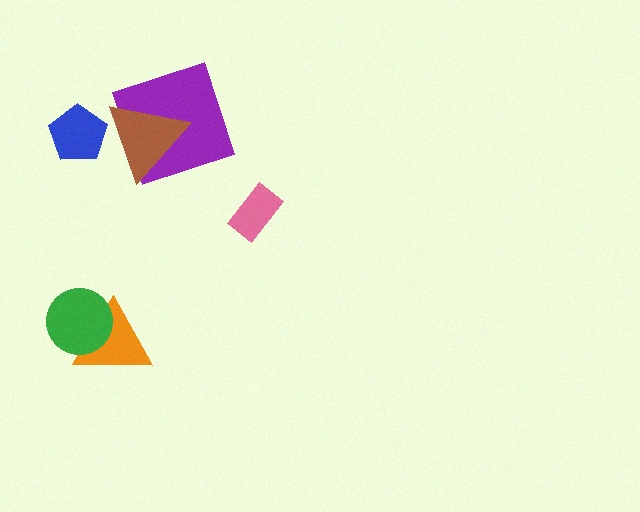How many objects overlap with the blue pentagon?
1 object overlaps with the blue pentagon.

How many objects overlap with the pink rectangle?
0 objects overlap with the pink rectangle.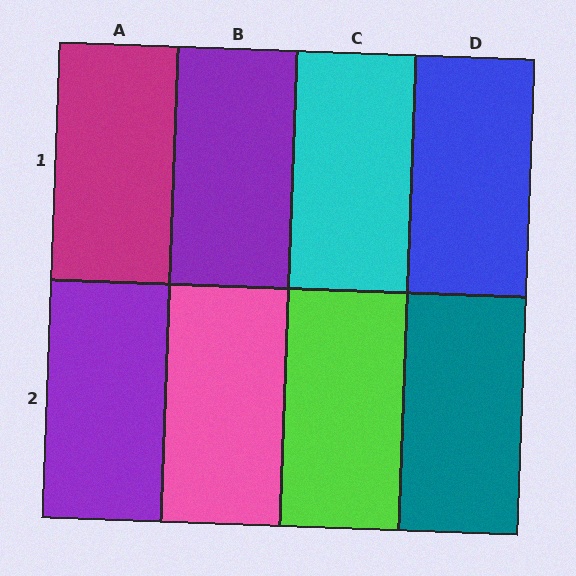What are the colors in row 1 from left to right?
Magenta, purple, cyan, blue.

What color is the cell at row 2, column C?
Lime.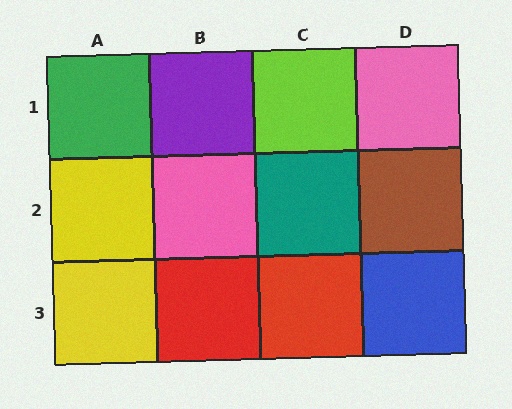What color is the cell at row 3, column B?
Red.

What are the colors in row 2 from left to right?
Yellow, pink, teal, brown.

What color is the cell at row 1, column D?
Pink.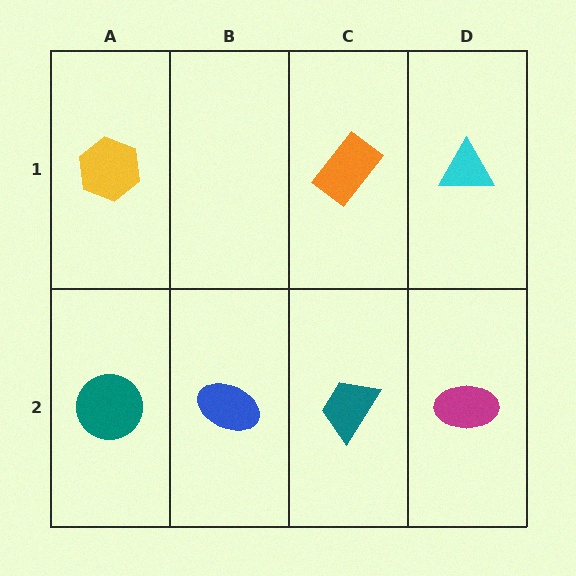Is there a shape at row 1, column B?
No, that cell is empty.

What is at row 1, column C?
An orange rectangle.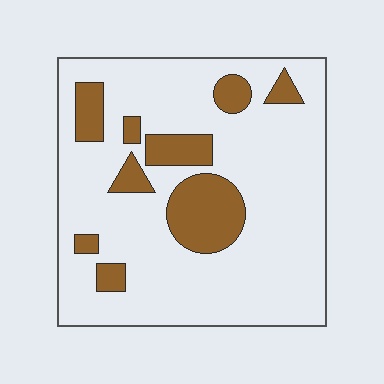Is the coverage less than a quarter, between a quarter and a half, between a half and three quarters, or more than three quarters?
Less than a quarter.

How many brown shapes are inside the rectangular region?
9.